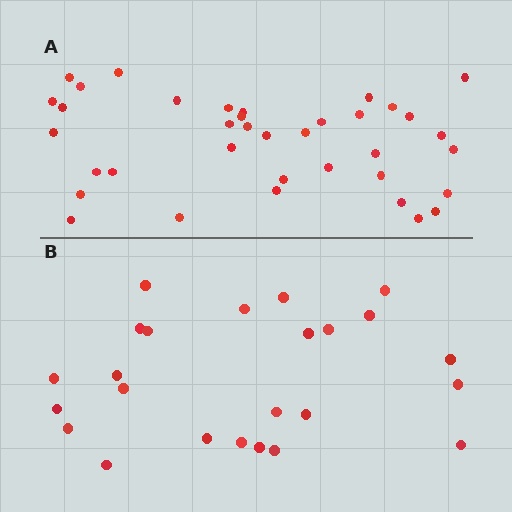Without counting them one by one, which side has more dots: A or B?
Region A (the top region) has more dots.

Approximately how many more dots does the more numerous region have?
Region A has approximately 15 more dots than region B.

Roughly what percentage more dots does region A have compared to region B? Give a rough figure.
About 55% more.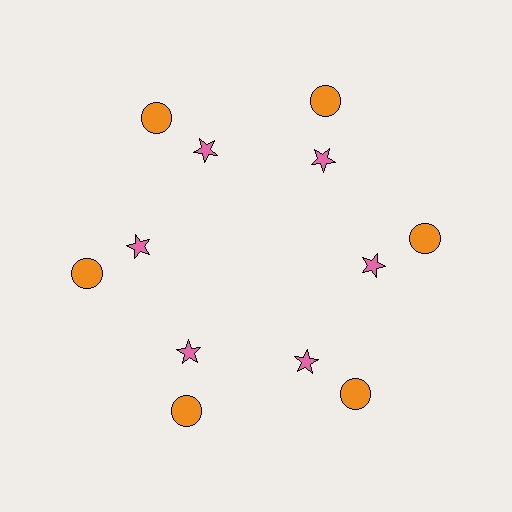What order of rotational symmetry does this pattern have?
This pattern has 6-fold rotational symmetry.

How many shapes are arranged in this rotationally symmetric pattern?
There are 12 shapes, arranged in 6 groups of 2.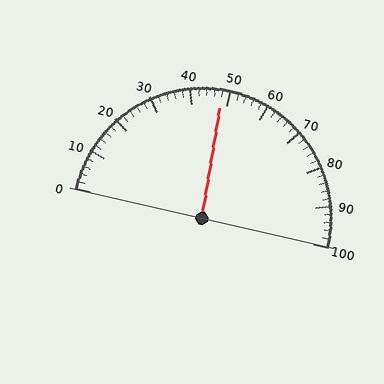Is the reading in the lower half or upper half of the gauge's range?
The reading is in the lower half of the range (0 to 100).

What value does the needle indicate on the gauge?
The needle indicates approximately 48.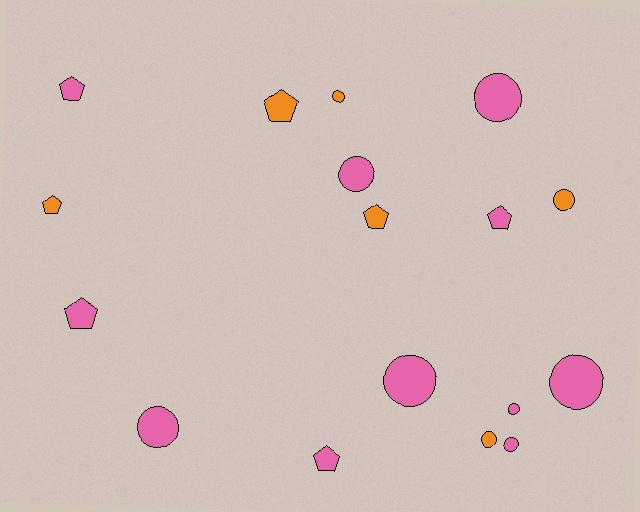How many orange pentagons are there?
There are 3 orange pentagons.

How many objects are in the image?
There are 17 objects.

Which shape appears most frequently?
Circle, with 10 objects.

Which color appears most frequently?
Pink, with 11 objects.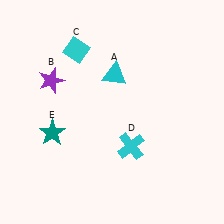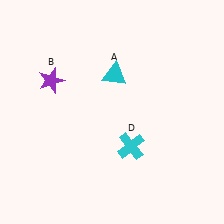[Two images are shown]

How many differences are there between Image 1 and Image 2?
There are 2 differences between the two images.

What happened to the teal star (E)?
The teal star (E) was removed in Image 2. It was in the bottom-left area of Image 1.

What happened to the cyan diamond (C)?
The cyan diamond (C) was removed in Image 2. It was in the top-left area of Image 1.